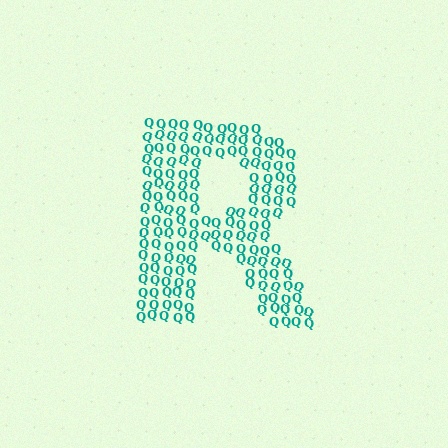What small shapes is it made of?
It is made of small letter Q's.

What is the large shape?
The large shape is the letter R.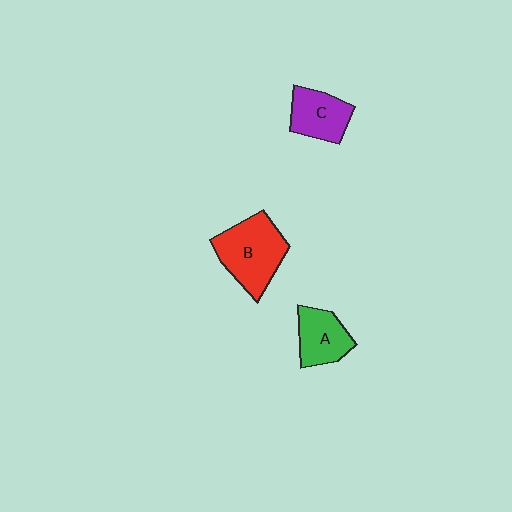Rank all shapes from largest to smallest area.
From largest to smallest: B (red), C (purple), A (green).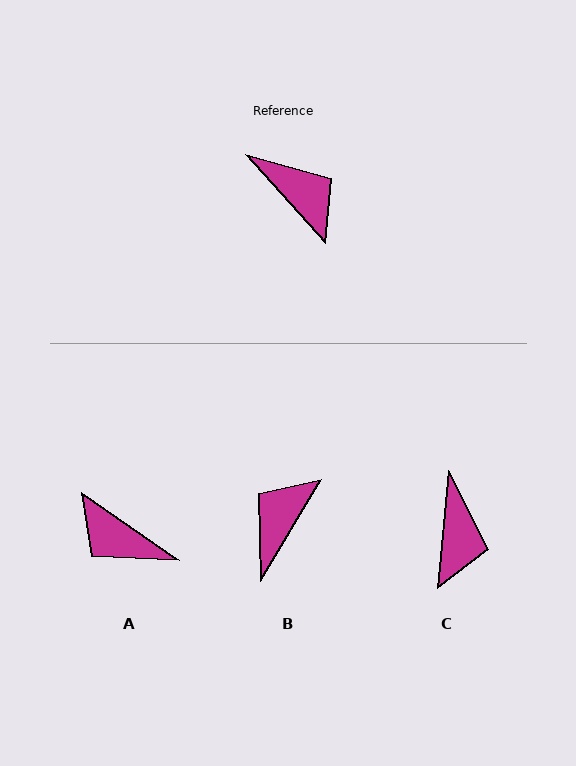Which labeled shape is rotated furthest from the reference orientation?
A, about 166 degrees away.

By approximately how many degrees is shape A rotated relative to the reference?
Approximately 166 degrees clockwise.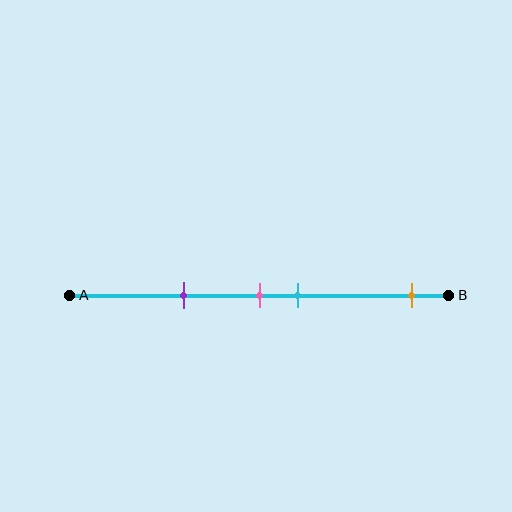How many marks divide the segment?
There are 4 marks dividing the segment.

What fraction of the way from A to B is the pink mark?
The pink mark is approximately 50% (0.5) of the way from A to B.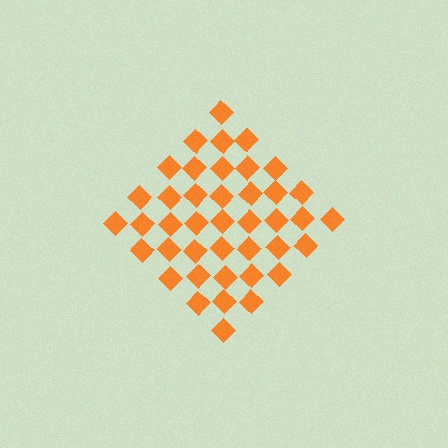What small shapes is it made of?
It is made of small diamonds.